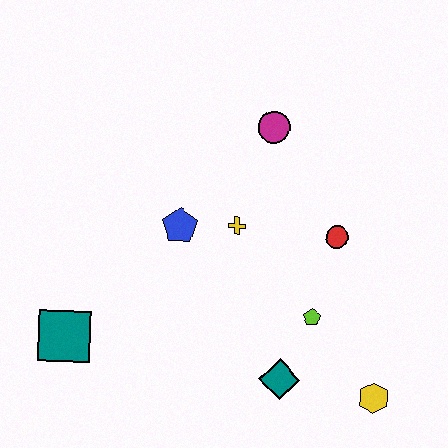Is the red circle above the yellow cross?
No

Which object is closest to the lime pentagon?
The teal diamond is closest to the lime pentagon.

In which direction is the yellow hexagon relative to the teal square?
The yellow hexagon is to the right of the teal square.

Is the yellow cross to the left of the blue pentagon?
No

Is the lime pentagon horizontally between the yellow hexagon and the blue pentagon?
Yes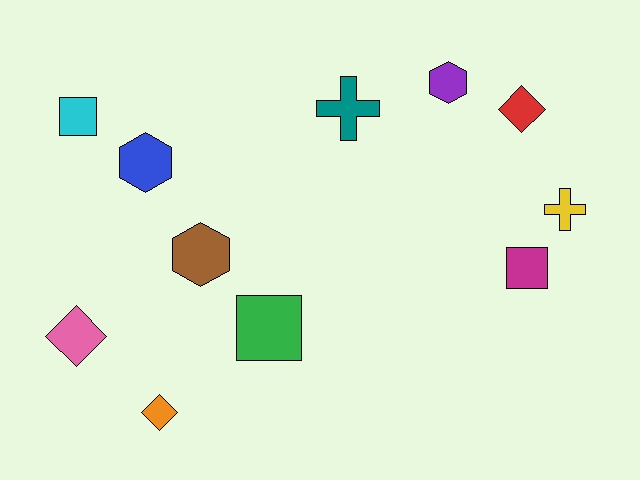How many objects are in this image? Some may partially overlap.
There are 11 objects.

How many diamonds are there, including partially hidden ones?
There are 3 diamonds.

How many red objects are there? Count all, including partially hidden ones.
There is 1 red object.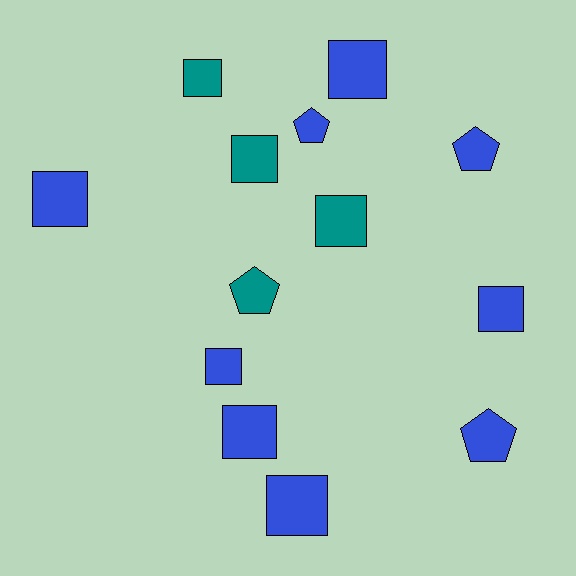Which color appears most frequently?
Blue, with 9 objects.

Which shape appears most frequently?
Square, with 9 objects.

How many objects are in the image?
There are 13 objects.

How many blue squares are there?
There are 6 blue squares.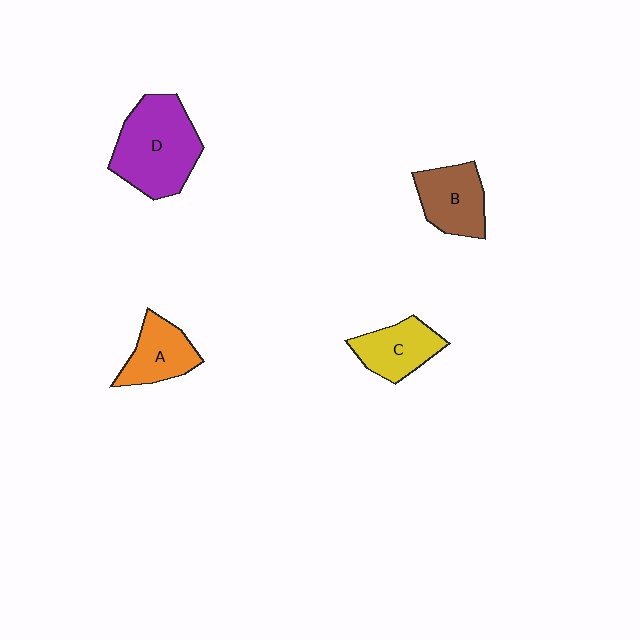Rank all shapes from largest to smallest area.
From largest to smallest: D (purple), B (brown), C (yellow), A (orange).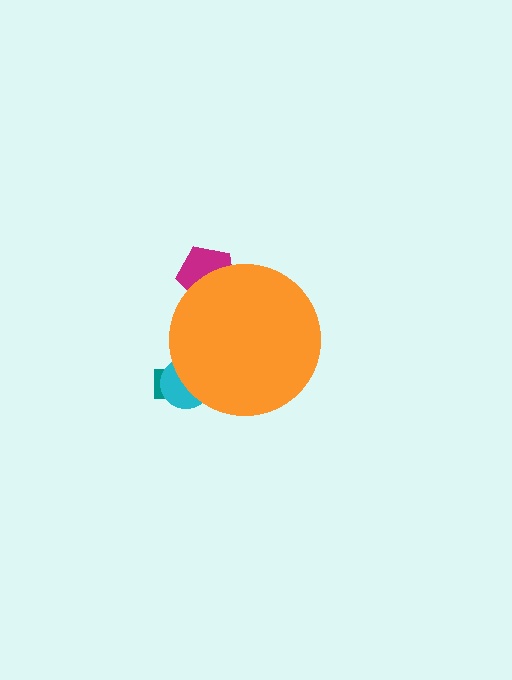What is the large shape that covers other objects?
An orange circle.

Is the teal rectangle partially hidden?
Yes, the teal rectangle is partially hidden behind the orange circle.